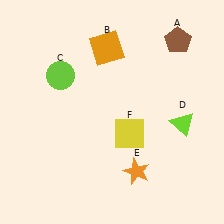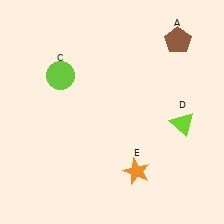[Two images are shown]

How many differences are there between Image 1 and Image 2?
There are 2 differences between the two images.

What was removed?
The yellow square (F), the orange square (B) were removed in Image 2.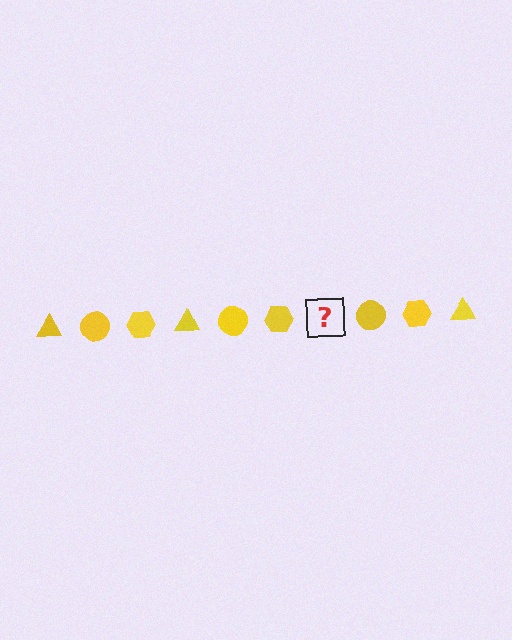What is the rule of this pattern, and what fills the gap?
The rule is that the pattern cycles through triangle, circle, hexagon shapes in yellow. The gap should be filled with a yellow triangle.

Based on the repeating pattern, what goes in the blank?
The blank should be a yellow triangle.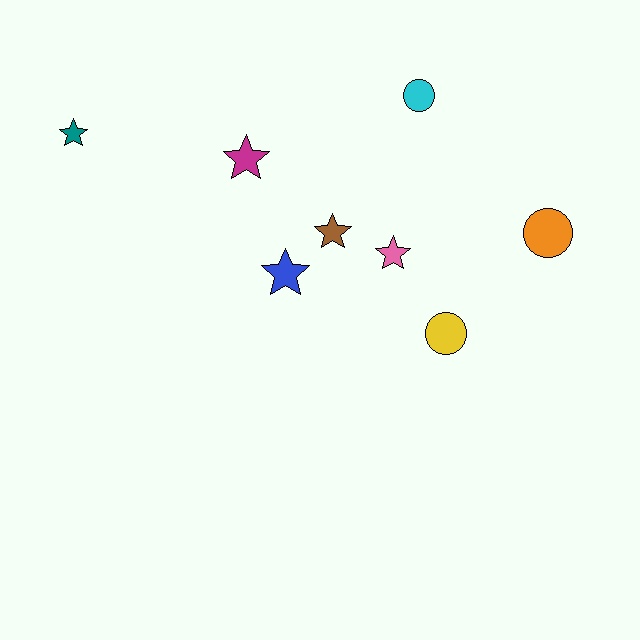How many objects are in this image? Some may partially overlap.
There are 8 objects.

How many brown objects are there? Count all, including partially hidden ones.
There is 1 brown object.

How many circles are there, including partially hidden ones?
There are 3 circles.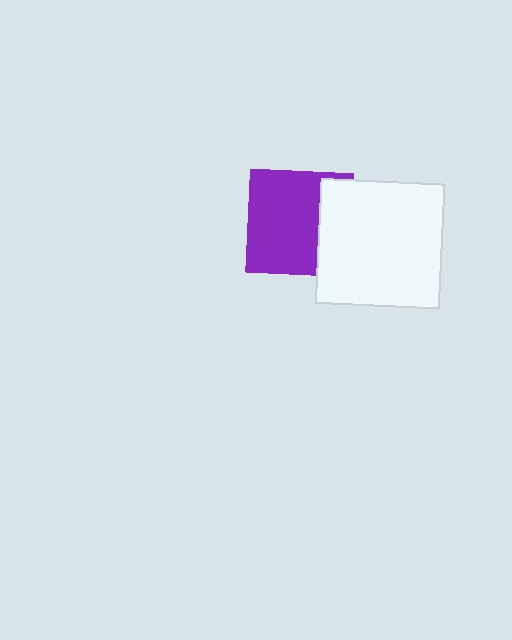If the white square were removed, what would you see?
You would see the complete purple square.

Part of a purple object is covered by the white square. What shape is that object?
It is a square.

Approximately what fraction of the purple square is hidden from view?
Roughly 31% of the purple square is hidden behind the white square.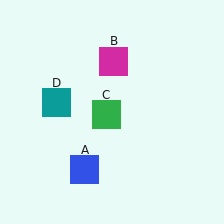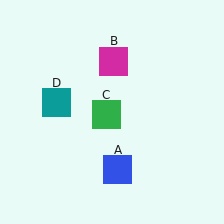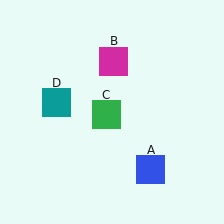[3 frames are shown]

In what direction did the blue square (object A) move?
The blue square (object A) moved right.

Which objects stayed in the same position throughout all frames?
Magenta square (object B) and green square (object C) and teal square (object D) remained stationary.